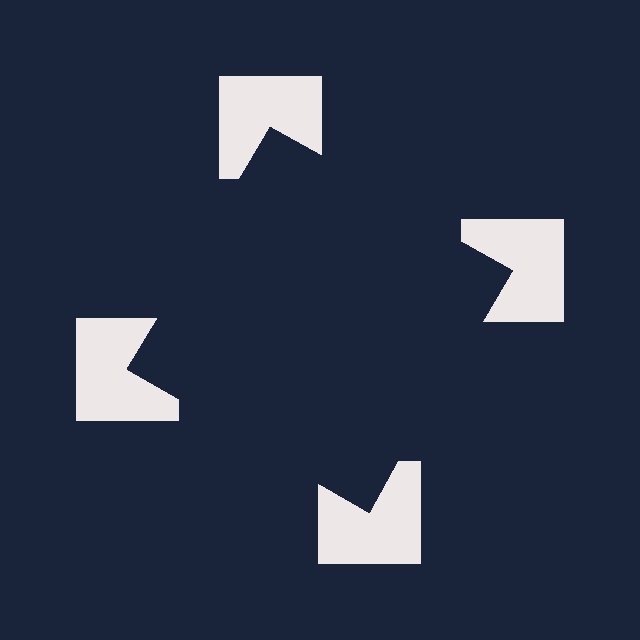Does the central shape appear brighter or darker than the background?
It typically appears slightly darker than the background, even though no actual brightness change is drawn.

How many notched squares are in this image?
There are 4 — one at each vertex of the illusory square.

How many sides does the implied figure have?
4 sides.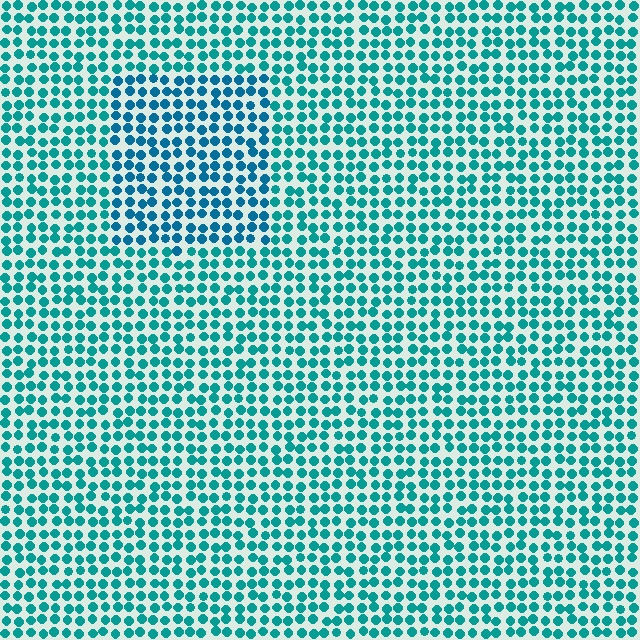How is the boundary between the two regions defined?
The boundary is defined purely by a slight shift in hue (about 21 degrees). Spacing, size, and orientation are identical on both sides.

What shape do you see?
I see a rectangle.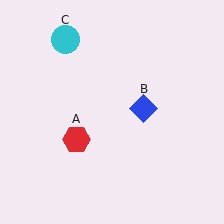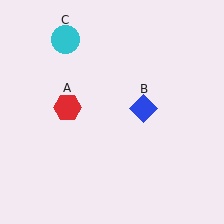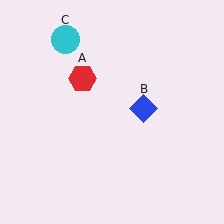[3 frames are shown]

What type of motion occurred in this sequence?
The red hexagon (object A) rotated clockwise around the center of the scene.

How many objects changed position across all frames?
1 object changed position: red hexagon (object A).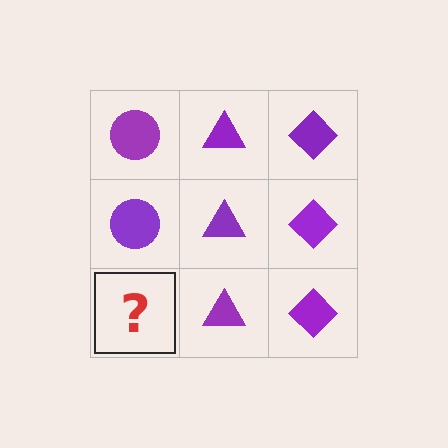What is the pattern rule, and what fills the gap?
The rule is that each column has a consistent shape. The gap should be filled with a purple circle.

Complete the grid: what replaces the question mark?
The question mark should be replaced with a purple circle.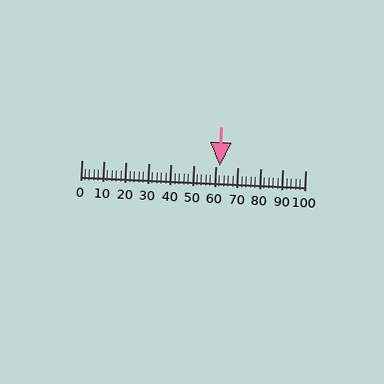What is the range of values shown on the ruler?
The ruler shows values from 0 to 100.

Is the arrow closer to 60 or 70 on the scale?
The arrow is closer to 60.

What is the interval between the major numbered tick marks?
The major tick marks are spaced 10 units apart.